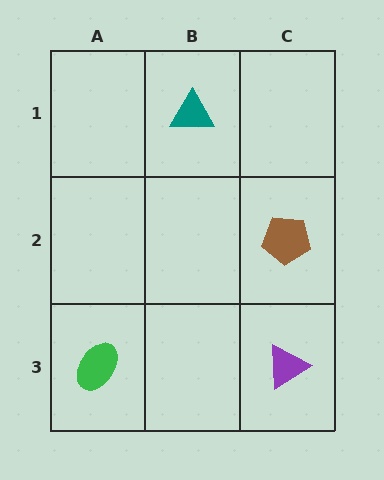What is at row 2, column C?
A brown pentagon.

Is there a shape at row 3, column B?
No, that cell is empty.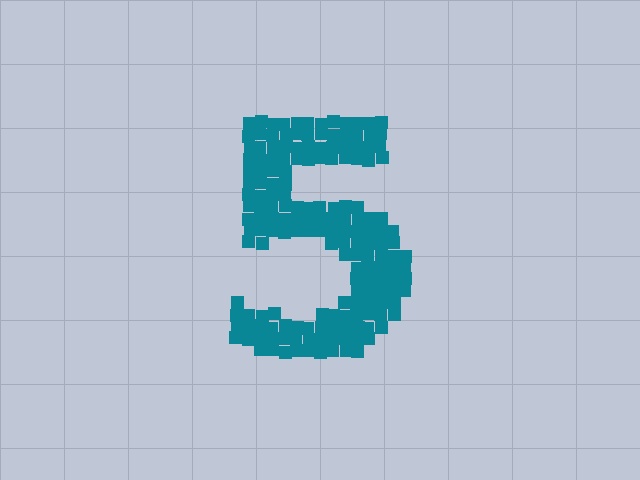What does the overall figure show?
The overall figure shows the digit 5.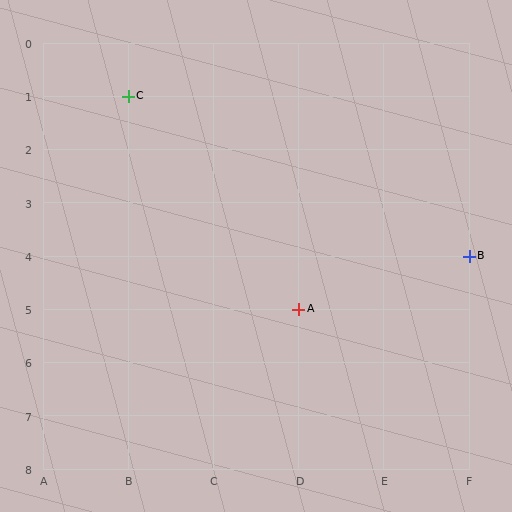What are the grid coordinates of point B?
Point B is at grid coordinates (F, 4).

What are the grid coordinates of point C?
Point C is at grid coordinates (B, 1).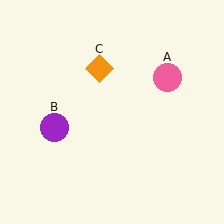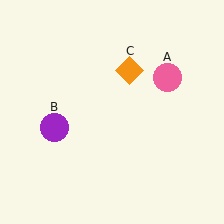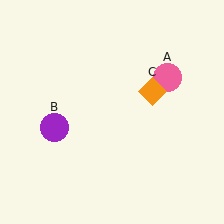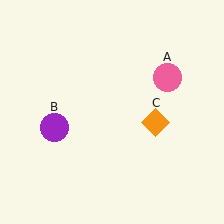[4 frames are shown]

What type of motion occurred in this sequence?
The orange diamond (object C) rotated clockwise around the center of the scene.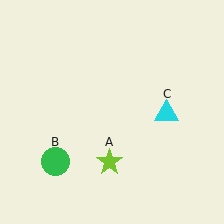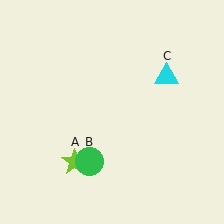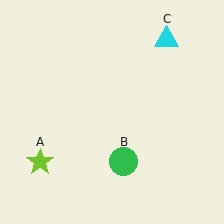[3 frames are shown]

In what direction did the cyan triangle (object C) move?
The cyan triangle (object C) moved up.